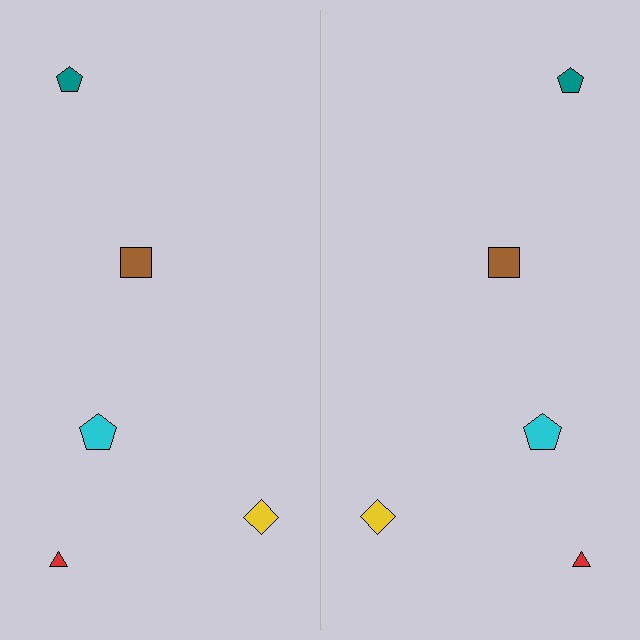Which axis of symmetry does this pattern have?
The pattern has a vertical axis of symmetry running through the center of the image.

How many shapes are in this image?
There are 10 shapes in this image.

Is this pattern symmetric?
Yes, this pattern has bilateral (reflection) symmetry.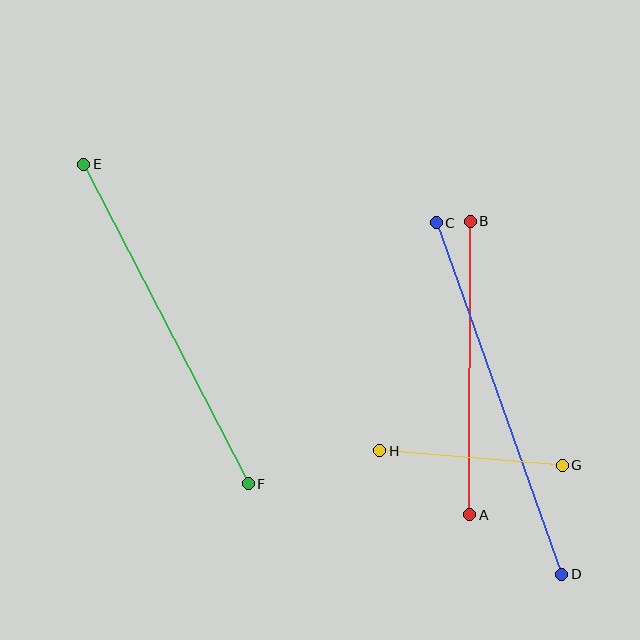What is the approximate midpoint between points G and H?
The midpoint is at approximately (471, 458) pixels.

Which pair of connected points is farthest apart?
Points C and D are farthest apart.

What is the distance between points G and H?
The distance is approximately 183 pixels.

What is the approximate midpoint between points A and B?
The midpoint is at approximately (470, 368) pixels.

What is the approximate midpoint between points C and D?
The midpoint is at approximately (499, 398) pixels.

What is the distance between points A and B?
The distance is approximately 293 pixels.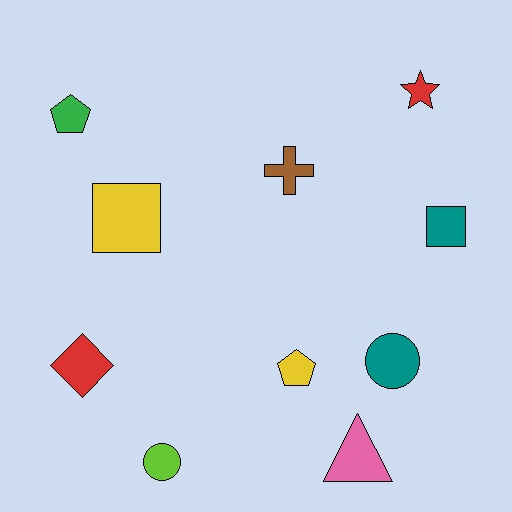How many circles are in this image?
There are 2 circles.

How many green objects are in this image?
There is 1 green object.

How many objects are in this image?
There are 10 objects.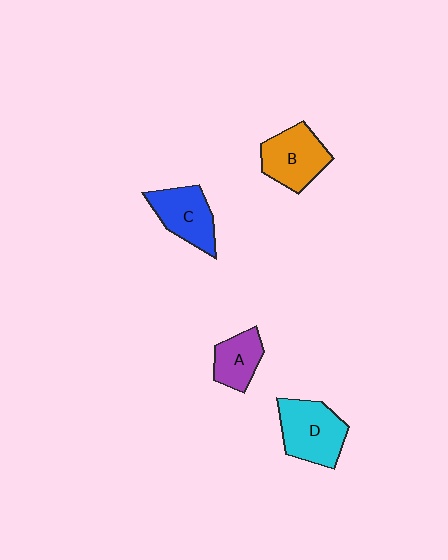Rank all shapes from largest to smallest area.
From largest to smallest: D (cyan), B (orange), C (blue), A (purple).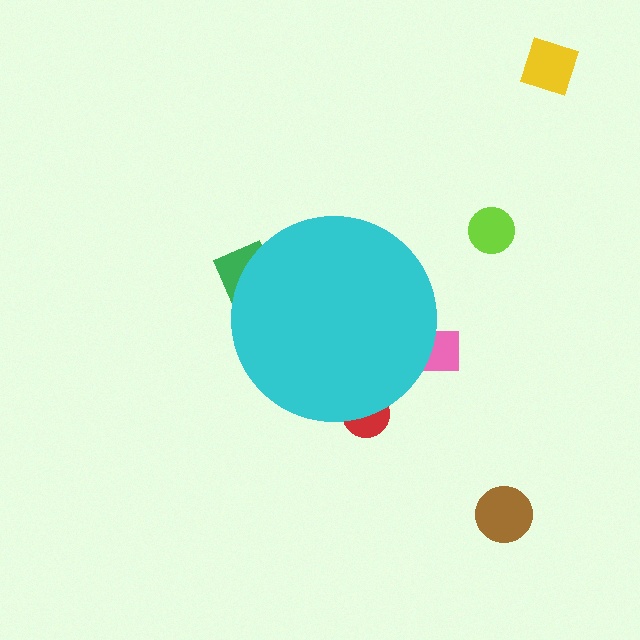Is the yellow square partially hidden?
No, the yellow square is fully visible.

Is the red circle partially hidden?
Yes, the red circle is partially hidden behind the cyan circle.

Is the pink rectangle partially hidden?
Yes, the pink rectangle is partially hidden behind the cyan circle.